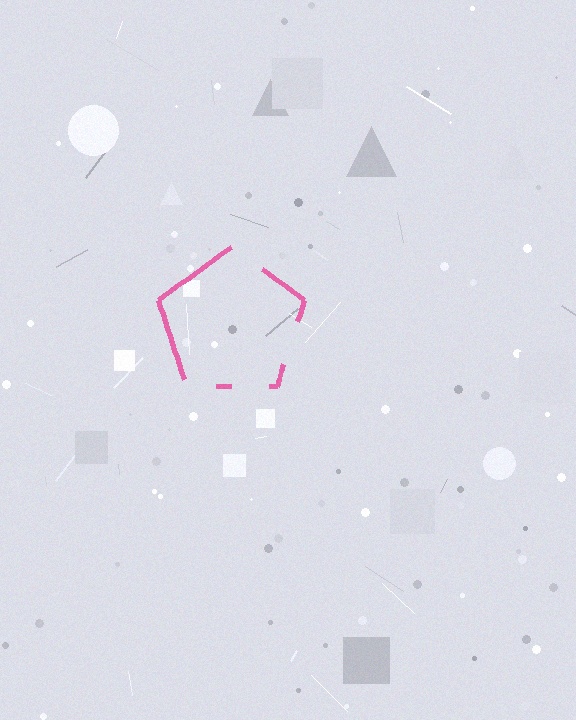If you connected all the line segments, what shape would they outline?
They would outline a pentagon.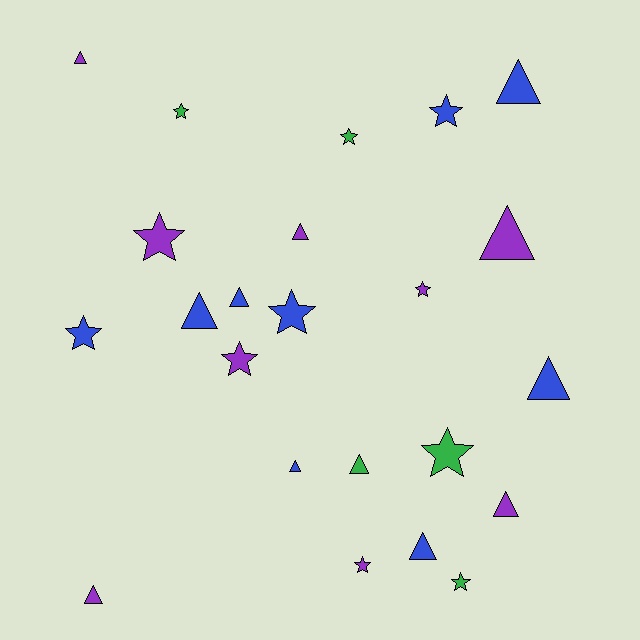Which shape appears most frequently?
Triangle, with 12 objects.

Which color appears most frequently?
Blue, with 9 objects.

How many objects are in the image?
There are 23 objects.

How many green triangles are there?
There is 1 green triangle.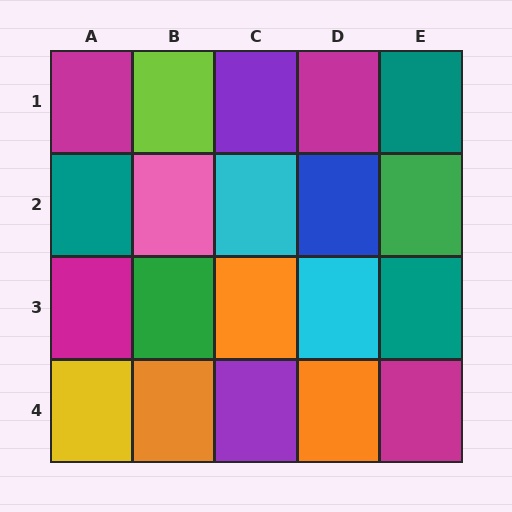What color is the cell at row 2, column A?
Teal.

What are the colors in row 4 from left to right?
Yellow, orange, purple, orange, magenta.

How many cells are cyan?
2 cells are cyan.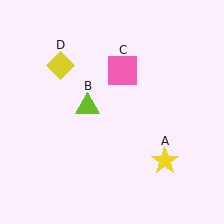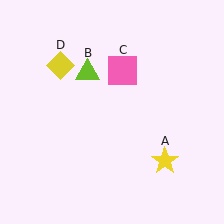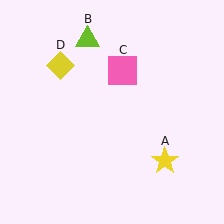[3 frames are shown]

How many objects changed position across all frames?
1 object changed position: lime triangle (object B).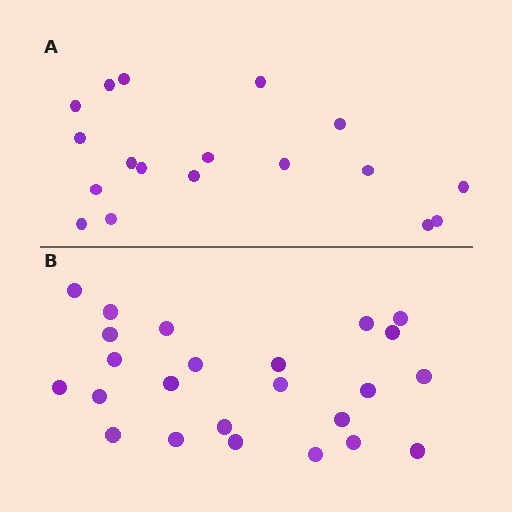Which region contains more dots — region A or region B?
Region B (the bottom region) has more dots.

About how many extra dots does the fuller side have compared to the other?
Region B has about 6 more dots than region A.